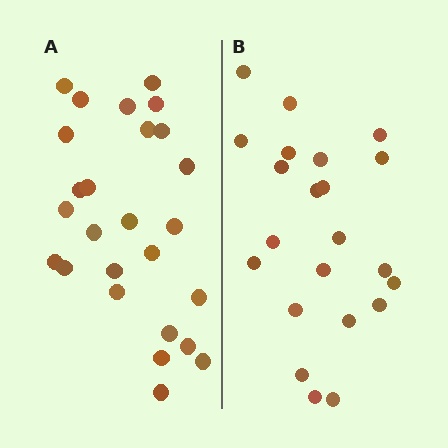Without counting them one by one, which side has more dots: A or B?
Region A (the left region) has more dots.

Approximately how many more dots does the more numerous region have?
Region A has about 4 more dots than region B.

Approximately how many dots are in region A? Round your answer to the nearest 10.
About 30 dots. (The exact count is 26, which rounds to 30.)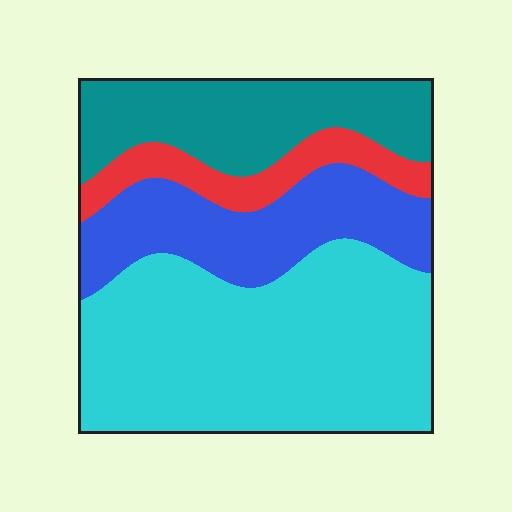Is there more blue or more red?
Blue.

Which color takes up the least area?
Red, at roughly 10%.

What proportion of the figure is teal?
Teal covers about 20% of the figure.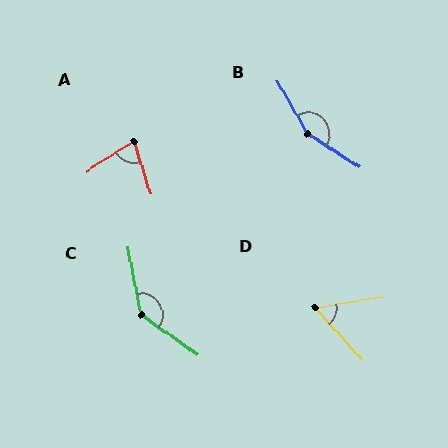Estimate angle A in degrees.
Approximately 75 degrees.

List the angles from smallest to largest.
D (57°), A (75°), C (136°), B (153°).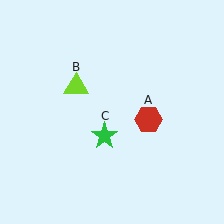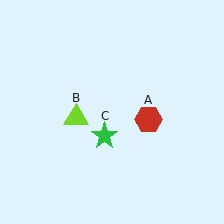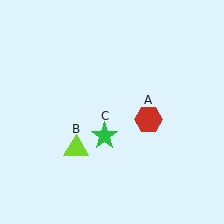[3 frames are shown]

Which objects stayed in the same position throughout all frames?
Red hexagon (object A) and green star (object C) remained stationary.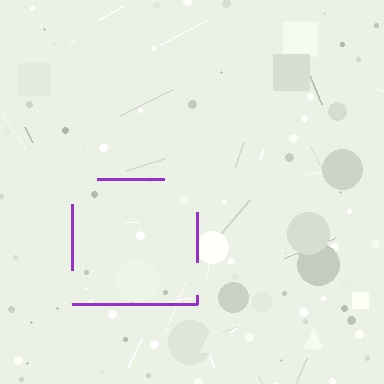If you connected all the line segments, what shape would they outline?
They would outline a square.